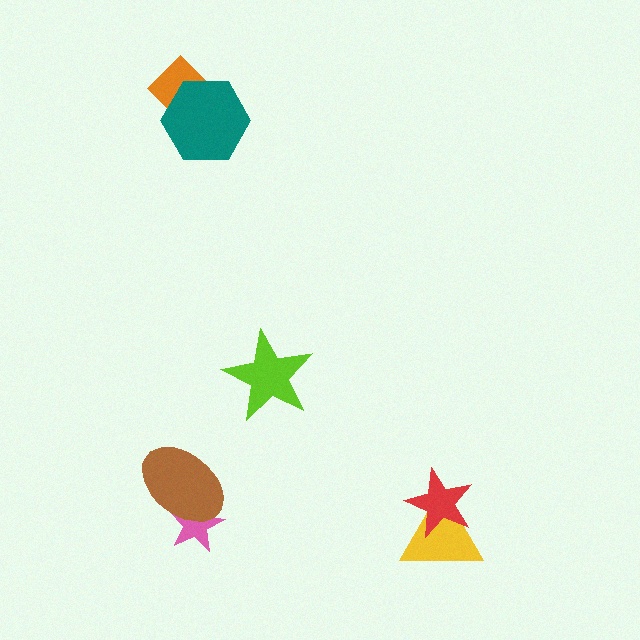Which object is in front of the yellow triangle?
The red star is in front of the yellow triangle.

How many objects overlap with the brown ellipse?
1 object overlaps with the brown ellipse.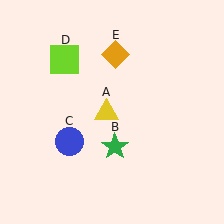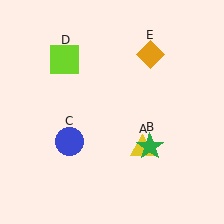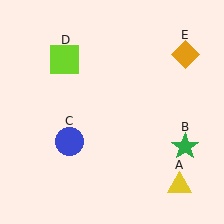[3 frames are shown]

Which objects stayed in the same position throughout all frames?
Blue circle (object C) and lime square (object D) remained stationary.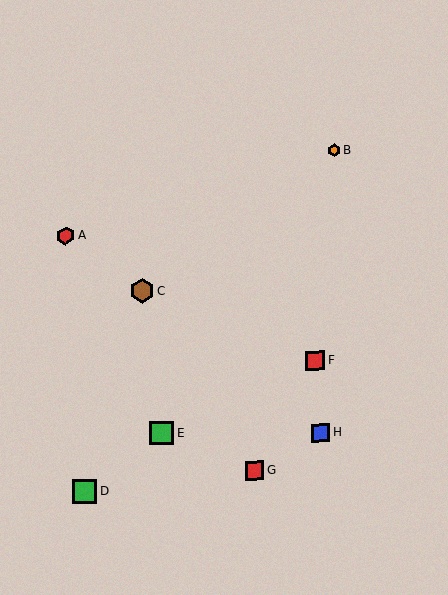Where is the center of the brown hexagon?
The center of the brown hexagon is at (142, 291).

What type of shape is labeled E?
Shape E is a green square.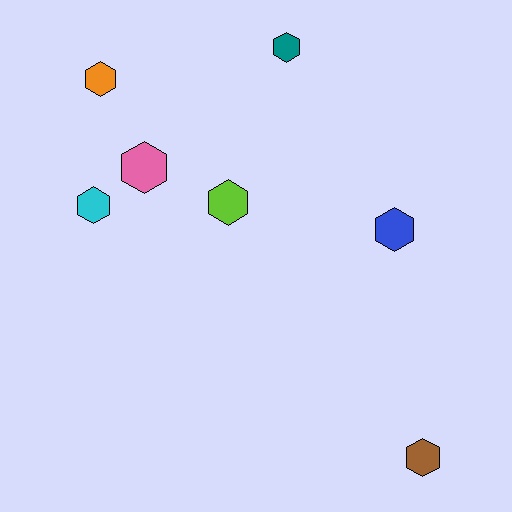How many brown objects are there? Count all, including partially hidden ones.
There is 1 brown object.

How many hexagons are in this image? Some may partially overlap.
There are 7 hexagons.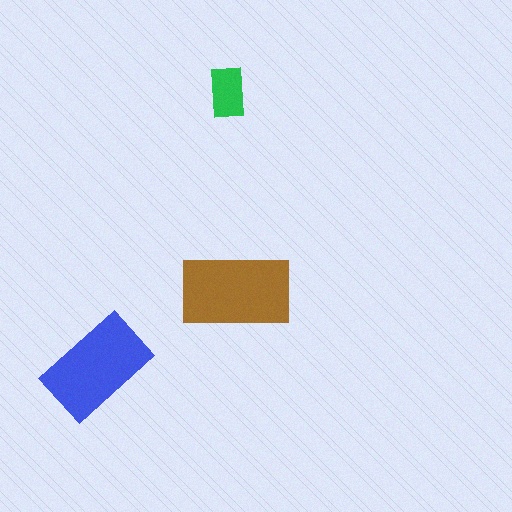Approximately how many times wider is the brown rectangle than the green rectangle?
About 2 times wider.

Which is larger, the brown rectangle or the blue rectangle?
The brown one.